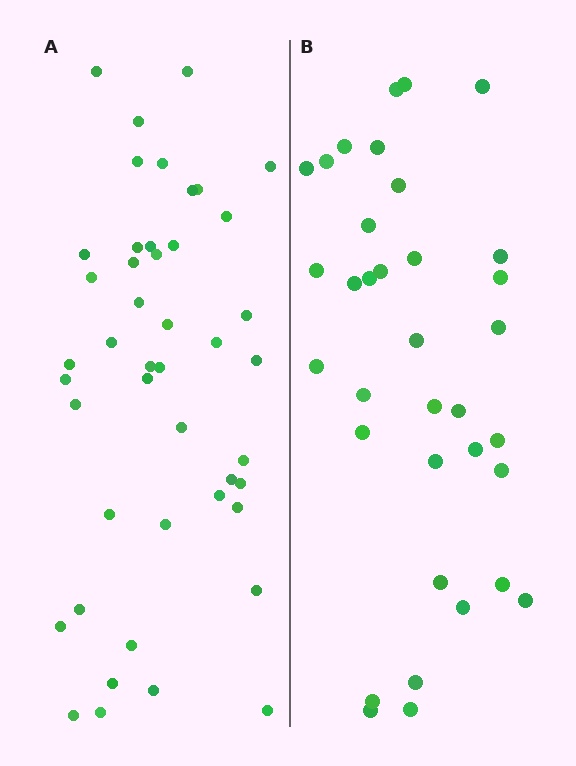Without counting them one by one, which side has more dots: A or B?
Region A (the left region) has more dots.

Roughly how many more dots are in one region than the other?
Region A has roughly 10 or so more dots than region B.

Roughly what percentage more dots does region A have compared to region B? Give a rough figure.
About 30% more.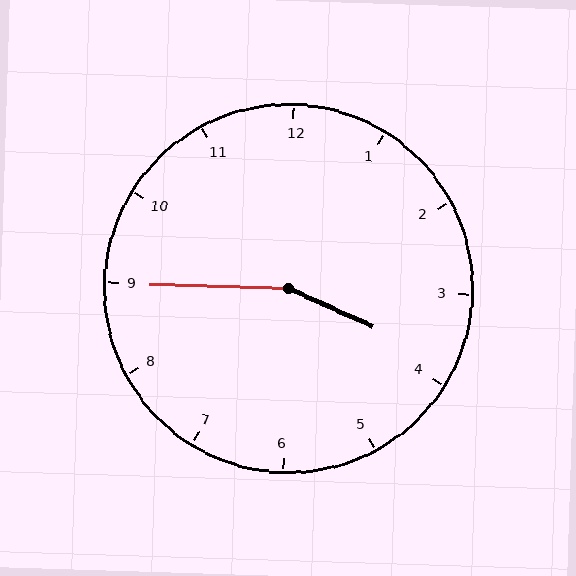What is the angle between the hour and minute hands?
Approximately 158 degrees.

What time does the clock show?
3:45.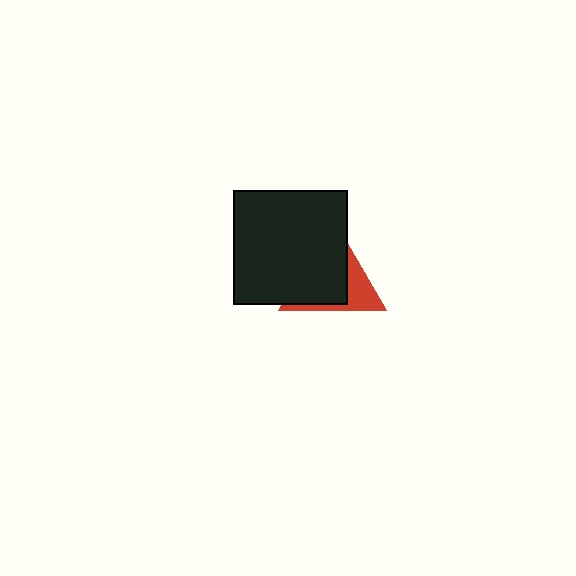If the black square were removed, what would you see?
You would see the complete red triangle.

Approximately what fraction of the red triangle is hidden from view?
Roughly 66% of the red triangle is hidden behind the black square.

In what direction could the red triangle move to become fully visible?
The red triangle could move right. That would shift it out from behind the black square entirely.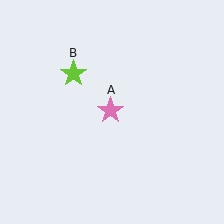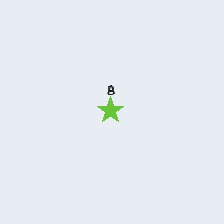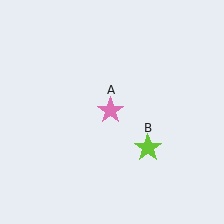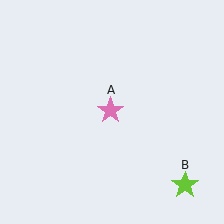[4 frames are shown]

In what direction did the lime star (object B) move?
The lime star (object B) moved down and to the right.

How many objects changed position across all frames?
1 object changed position: lime star (object B).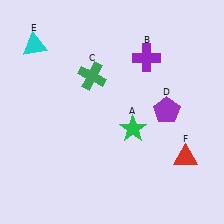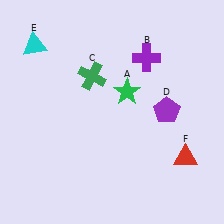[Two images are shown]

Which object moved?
The green star (A) moved up.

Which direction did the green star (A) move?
The green star (A) moved up.